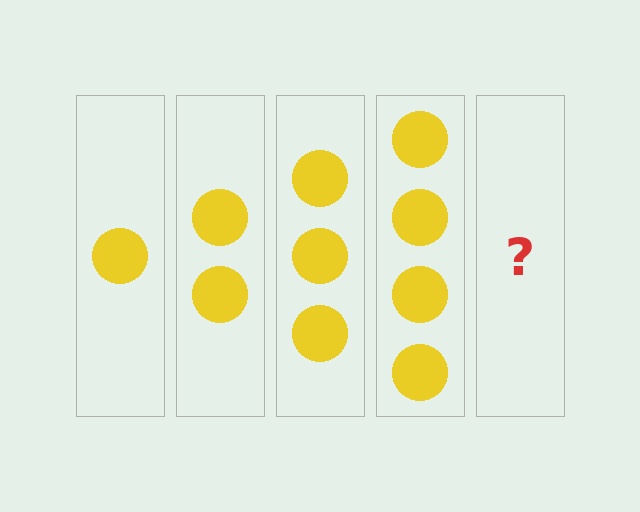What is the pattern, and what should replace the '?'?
The pattern is that each step adds one more circle. The '?' should be 5 circles.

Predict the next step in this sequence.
The next step is 5 circles.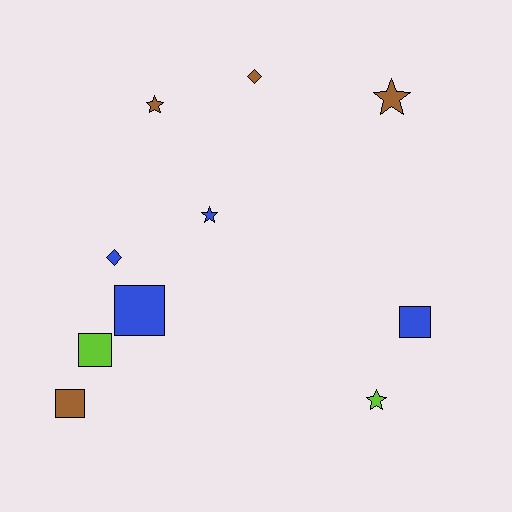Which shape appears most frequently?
Star, with 4 objects.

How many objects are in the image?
There are 10 objects.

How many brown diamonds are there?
There is 1 brown diamond.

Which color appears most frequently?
Blue, with 4 objects.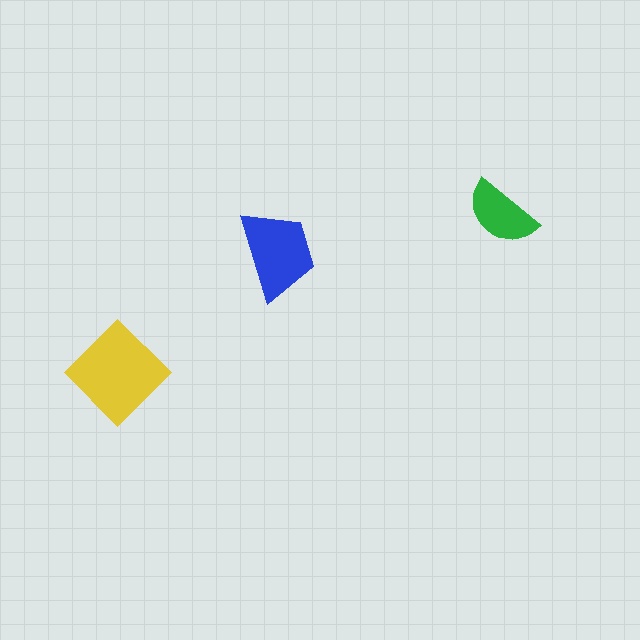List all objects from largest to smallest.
The yellow diamond, the blue trapezoid, the green semicircle.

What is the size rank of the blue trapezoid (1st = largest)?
2nd.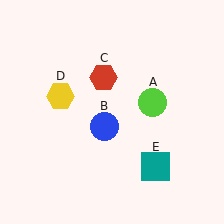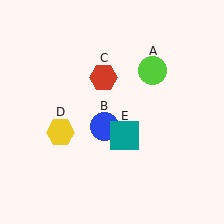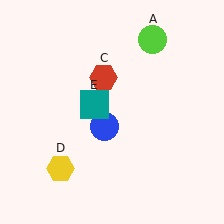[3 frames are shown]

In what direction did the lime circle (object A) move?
The lime circle (object A) moved up.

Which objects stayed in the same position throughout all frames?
Blue circle (object B) and red hexagon (object C) remained stationary.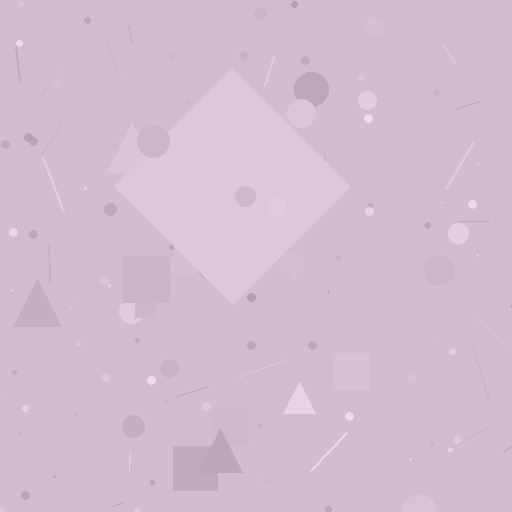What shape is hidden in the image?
A diamond is hidden in the image.